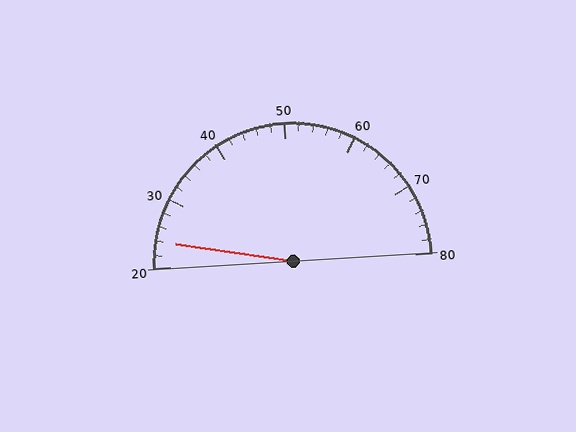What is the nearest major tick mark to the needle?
The nearest major tick mark is 20.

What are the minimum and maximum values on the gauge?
The gauge ranges from 20 to 80.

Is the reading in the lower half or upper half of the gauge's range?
The reading is in the lower half of the range (20 to 80).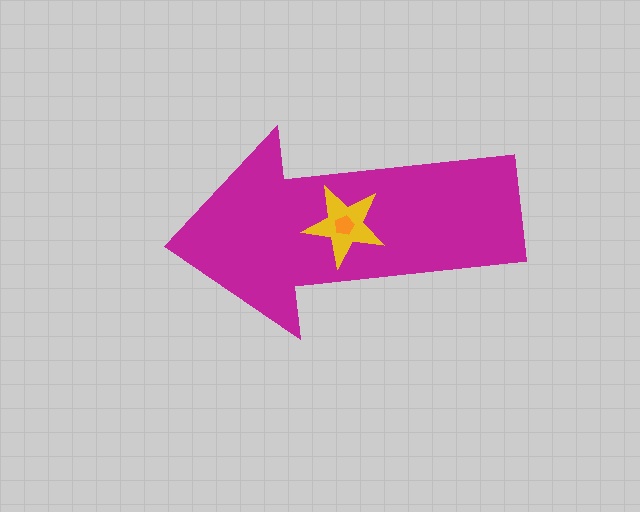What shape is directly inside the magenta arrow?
The yellow star.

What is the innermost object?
The orange pentagon.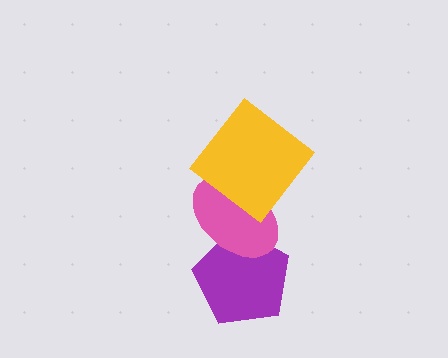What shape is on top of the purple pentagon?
The pink ellipse is on top of the purple pentagon.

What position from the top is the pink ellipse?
The pink ellipse is 2nd from the top.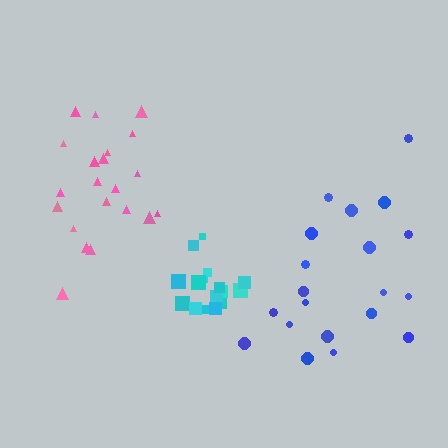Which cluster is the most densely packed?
Cyan.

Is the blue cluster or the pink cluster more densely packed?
Pink.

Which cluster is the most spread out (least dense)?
Blue.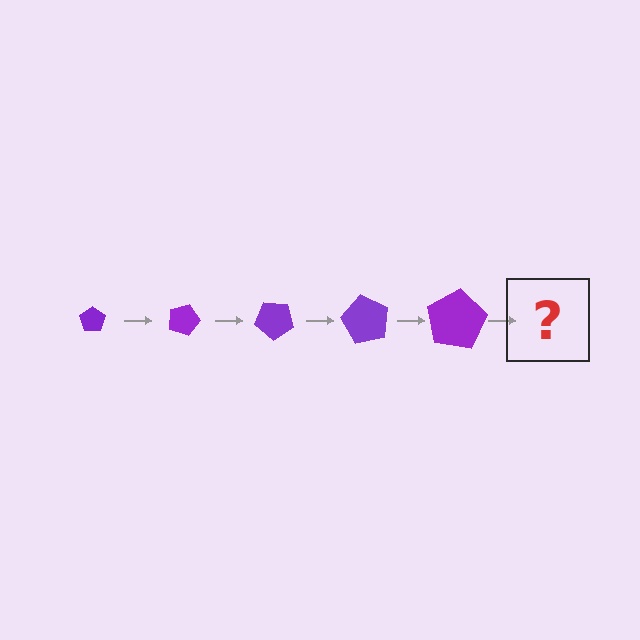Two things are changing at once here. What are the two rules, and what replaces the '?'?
The two rules are that the pentagon grows larger each step and it rotates 20 degrees each step. The '?' should be a pentagon, larger than the previous one and rotated 100 degrees from the start.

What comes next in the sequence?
The next element should be a pentagon, larger than the previous one and rotated 100 degrees from the start.